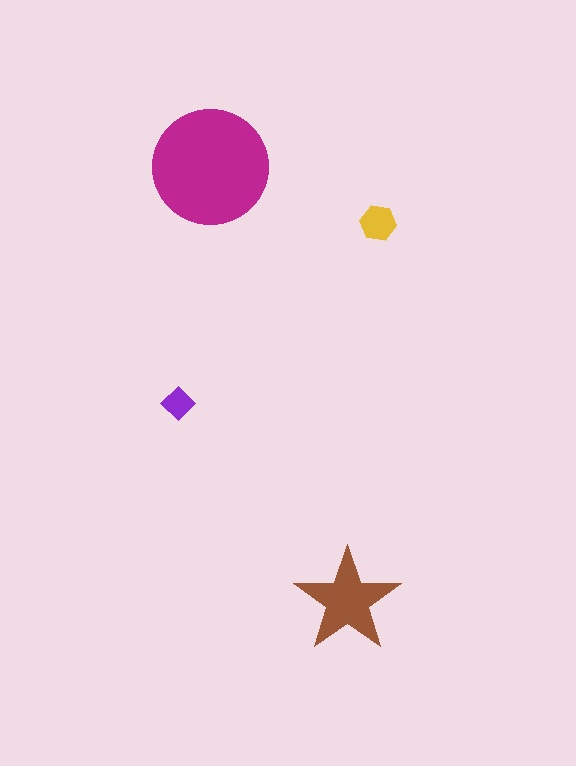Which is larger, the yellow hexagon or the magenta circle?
The magenta circle.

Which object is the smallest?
The purple diamond.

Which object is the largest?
The magenta circle.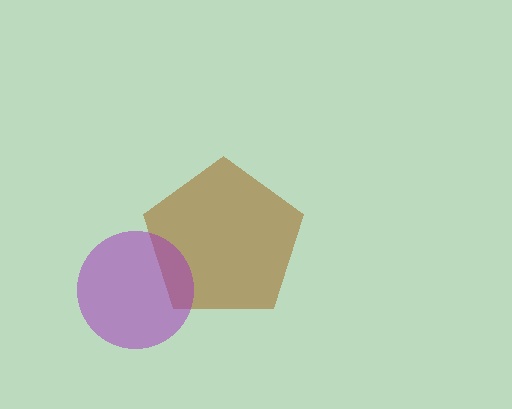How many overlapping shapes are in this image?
There are 2 overlapping shapes in the image.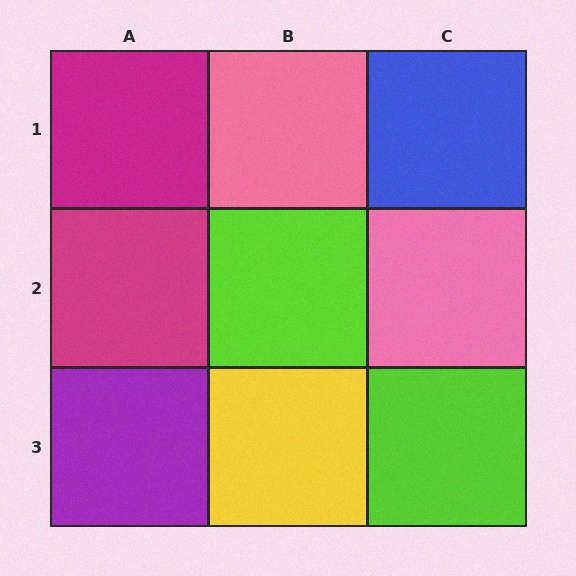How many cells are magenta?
2 cells are magenta.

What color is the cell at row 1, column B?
Pink.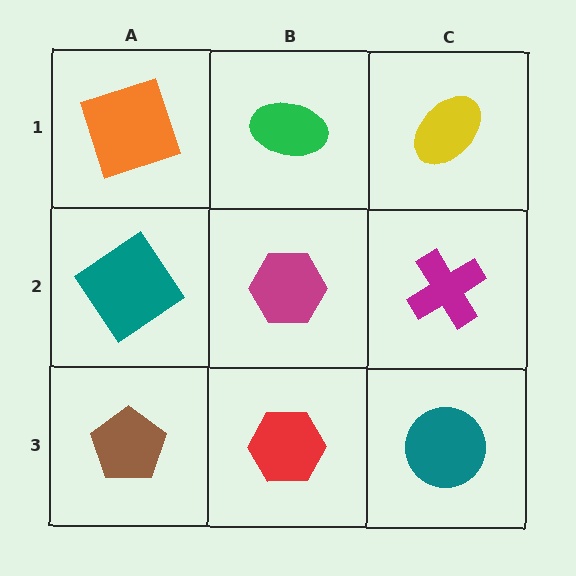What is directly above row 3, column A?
A teal diamond.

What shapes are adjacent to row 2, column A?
An orange square (row 1, column A), a brown pentagon (row 3, column A), a magenta hexagon (row 2, column B).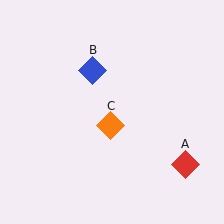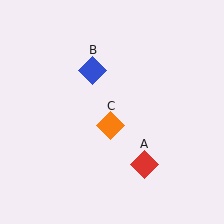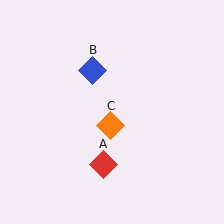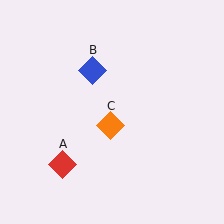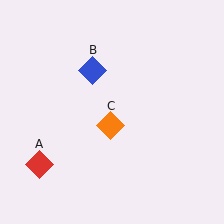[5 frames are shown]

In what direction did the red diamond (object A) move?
The red diamond (object A) moved left.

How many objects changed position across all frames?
1 object changed position: red diamond (object A).